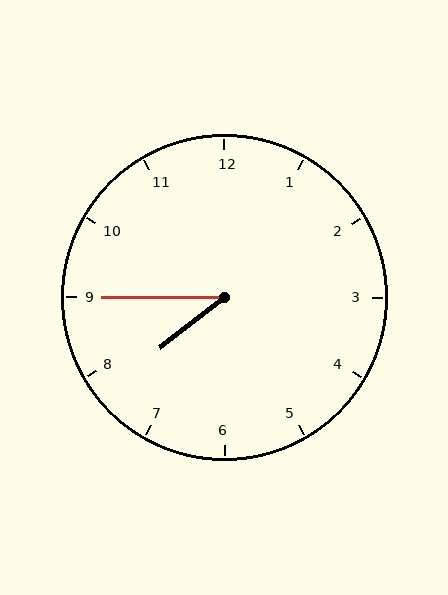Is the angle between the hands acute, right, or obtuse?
It is acute.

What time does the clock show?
7:45.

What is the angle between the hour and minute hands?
Approximately 38 degrees.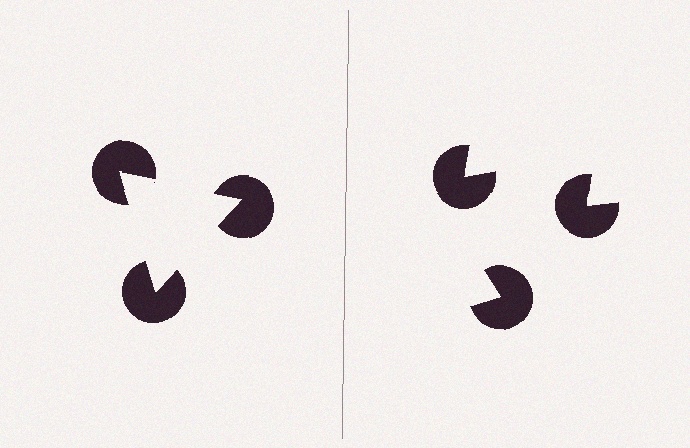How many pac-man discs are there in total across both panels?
6 — 3 on each side.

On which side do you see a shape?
An illusory triangle appears on the left side. On the right side the wedge cuts are rotated, so no coherent shape forms.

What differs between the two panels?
The pac-man discs are positioned identically on both sides; only the wedge orientations differ. On the left they align to a triangle; on the right they are misaligned.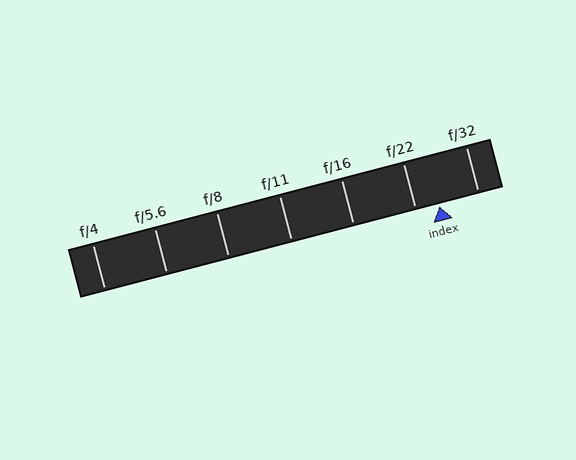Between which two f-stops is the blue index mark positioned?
The index mark is between f/22 and f/32.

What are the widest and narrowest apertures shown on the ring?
The widest aperture shown is f/4 and the narrowest is f/32.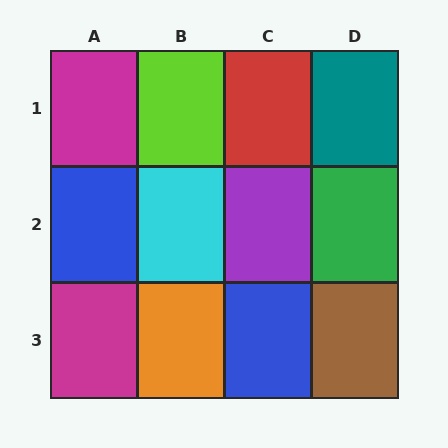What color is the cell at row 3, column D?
Brown.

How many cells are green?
1 cell is green.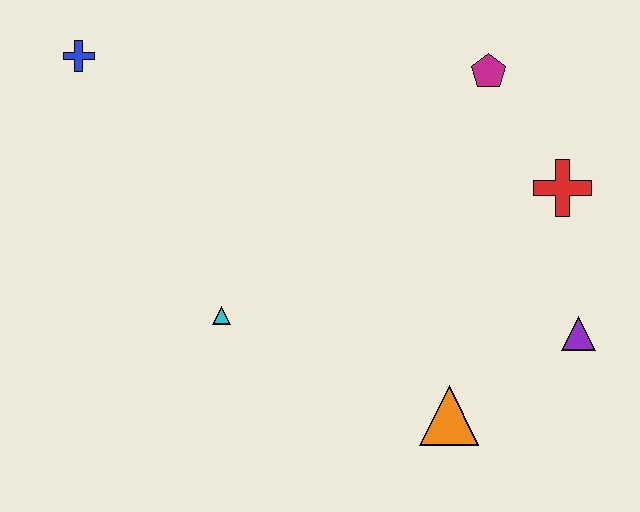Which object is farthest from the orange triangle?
The blue cross is farthest from the orange triangle.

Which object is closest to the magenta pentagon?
The red cross is closest to the magenta pentagon.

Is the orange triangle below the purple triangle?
Yes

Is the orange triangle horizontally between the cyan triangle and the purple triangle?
Yes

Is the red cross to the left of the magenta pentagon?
No